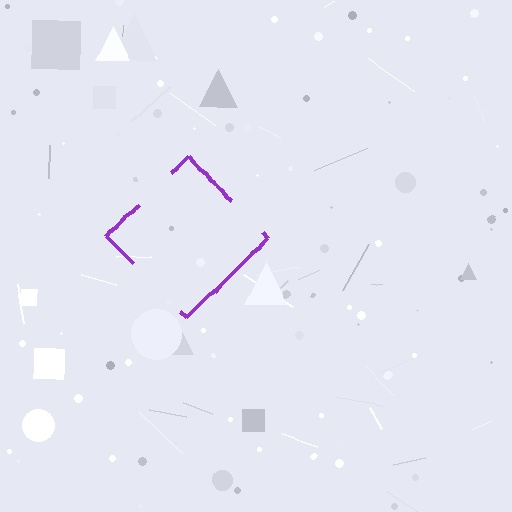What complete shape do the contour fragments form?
The contour fragments form a diamond.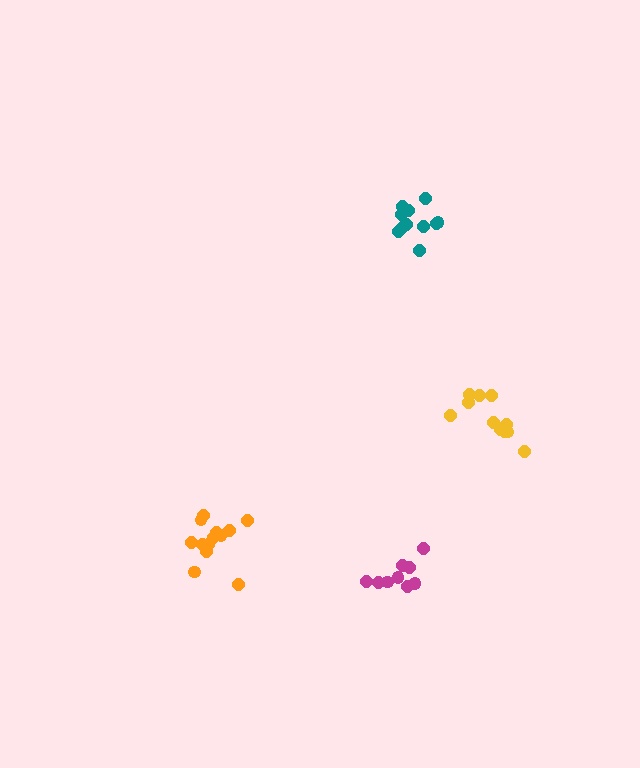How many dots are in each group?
Group 1: 11 dots, Group 2: 13 dots, Group 3: 9 dots, Group 4: 11 dots (44 total).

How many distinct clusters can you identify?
There are 4 distinct clusters.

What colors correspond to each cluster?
The clusters are colored: teal, orange, magenta, yellow.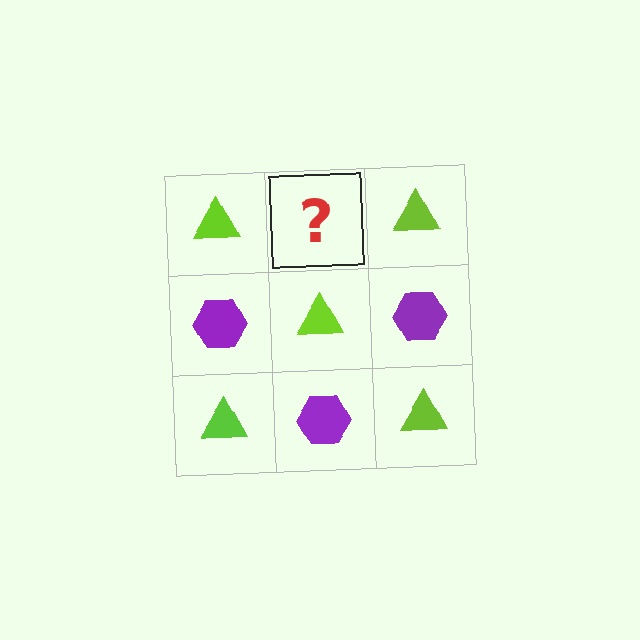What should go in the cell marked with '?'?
The missing cell should contain a purple hexagon.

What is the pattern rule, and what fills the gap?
The rule is that it alternates lime triangle and purple hexagon in a checkerboard pattern. The gap should be filled with a purple hexagon.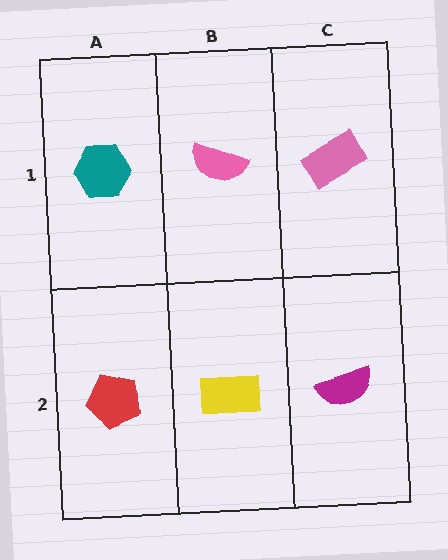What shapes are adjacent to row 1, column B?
A yellow rectangle (row 2, column B), a teal hexagon (row 1, column A), a pink rectangle (row 1, column C).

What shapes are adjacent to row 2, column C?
A pink rectangle (row 1, column C), a yellow rectangle (row 2, column B).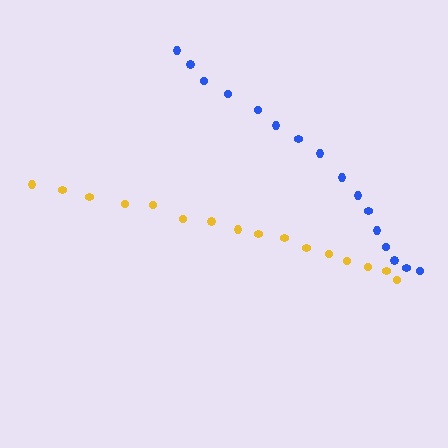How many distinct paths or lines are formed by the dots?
There are 2 distinct paths.